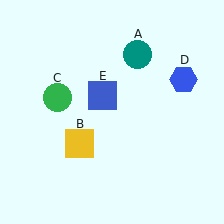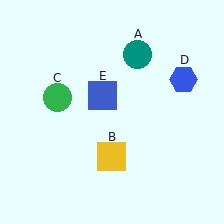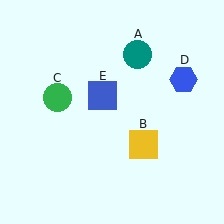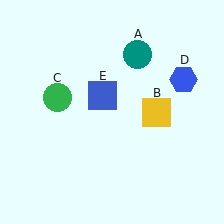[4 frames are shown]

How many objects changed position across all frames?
1 object changed position: yellow square (object B).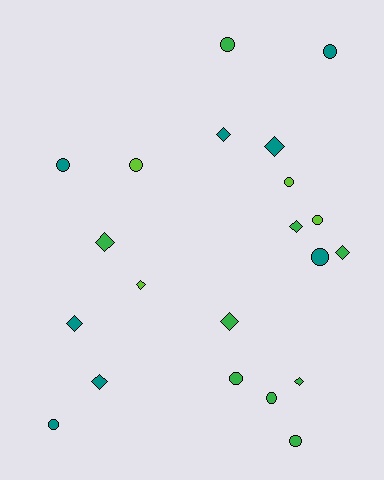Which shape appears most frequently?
Circle, with 11 objects.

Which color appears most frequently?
Green, with 9 objects.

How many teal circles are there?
There are 4 teal circles.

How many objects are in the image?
There are 21 objects.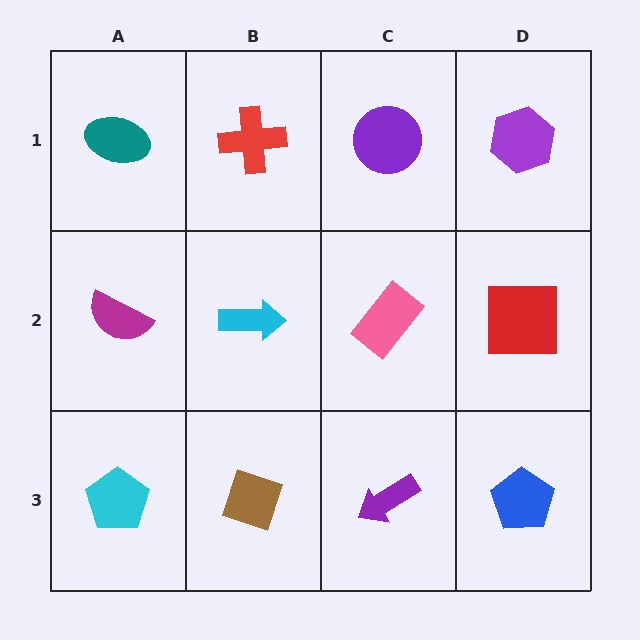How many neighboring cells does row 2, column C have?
4.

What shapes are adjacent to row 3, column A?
A magenta semicircle (row 2, column A), a brown diamond (row 3, column B).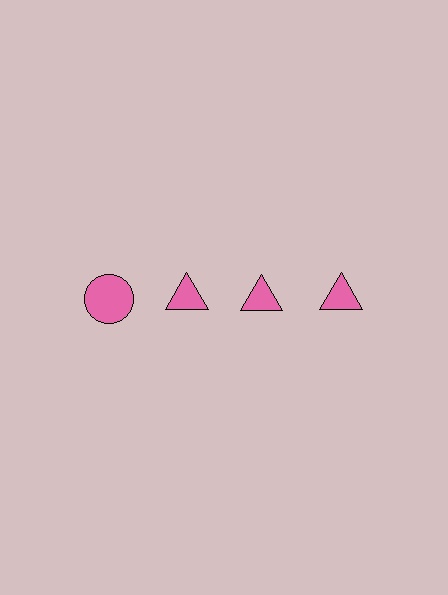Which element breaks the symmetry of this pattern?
The pink circle in the top row, leftmost column breaks the symmetry. All other shapes are pink triangles.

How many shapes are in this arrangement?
There are 4 shapes arranged in a grid pattern.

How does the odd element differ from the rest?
It has a different shape: circle instead of triangle.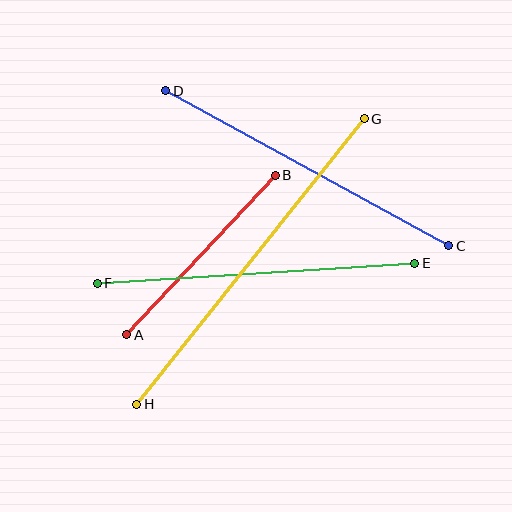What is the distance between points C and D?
The distance is approximately 323 pixels.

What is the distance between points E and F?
The distance is approximately 318 pixels.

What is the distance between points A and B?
The distance is approximately 218 pixels.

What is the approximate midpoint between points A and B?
The midpoint is at approximately (201, 255) pixels.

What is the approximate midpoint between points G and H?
The midpoint is at approximately (251, 261) pixels.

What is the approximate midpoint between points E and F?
The midpoint is at approximately (256, 273) pixels.